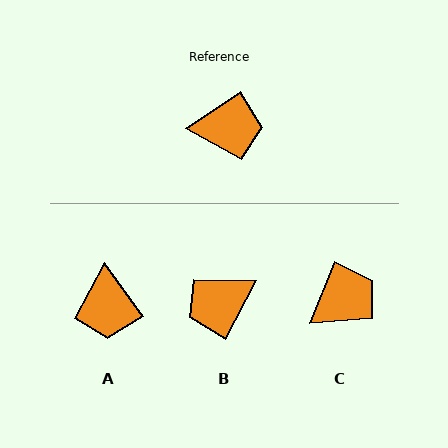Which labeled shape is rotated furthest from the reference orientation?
B, about 152 degrees away.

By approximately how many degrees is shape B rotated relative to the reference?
Approximately 152 degrees clockwise.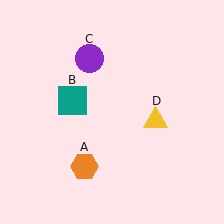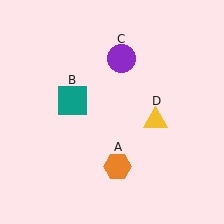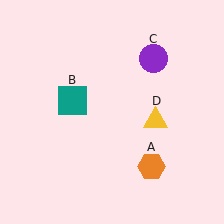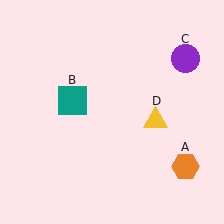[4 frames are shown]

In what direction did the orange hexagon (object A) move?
The orange hexagon (object A) moved right.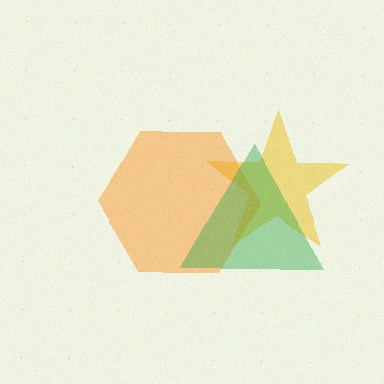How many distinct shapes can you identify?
There are 3 distinct shapes: a yellow star, an orange hexagon, a green triangle.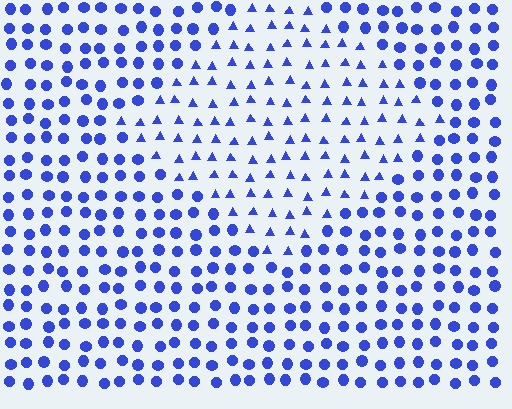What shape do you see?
I see a diamond.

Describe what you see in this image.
The image is filled with small blue elements arranged in a uniform grid. A diamond-shaped region contains triangles, while the surrounding area contains circles. The boundary is defined purely by the change in element shape.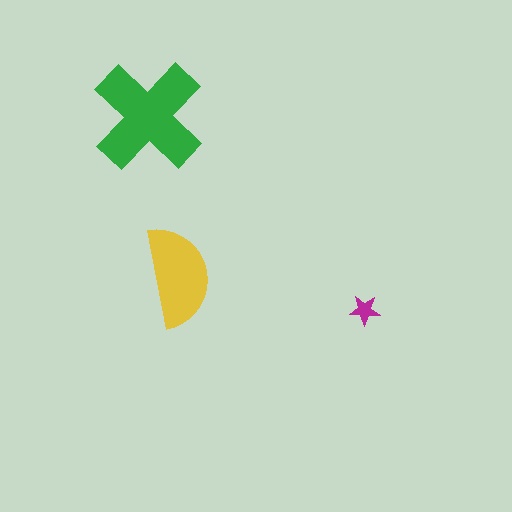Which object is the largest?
The green cross.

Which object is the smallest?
The magenta star.